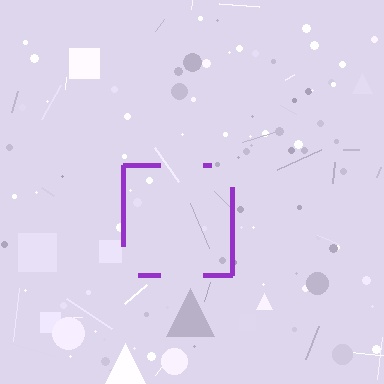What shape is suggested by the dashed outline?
The dashed outline suggests a square.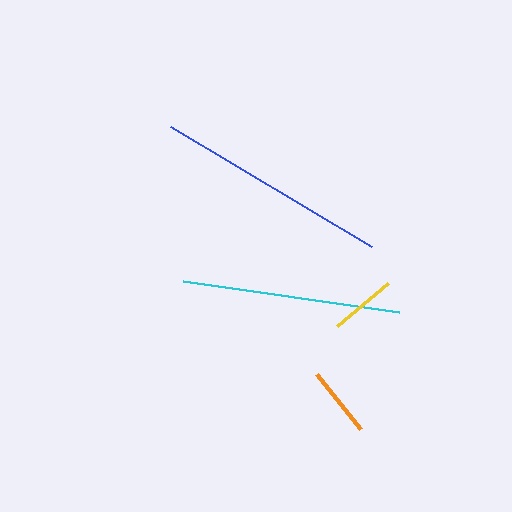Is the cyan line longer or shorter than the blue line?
The blue line is longer than the cyan line.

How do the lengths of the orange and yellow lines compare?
The orange and yellow lines are approximately the same length.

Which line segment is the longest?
The blue line is the longest at approximately 234 pixels.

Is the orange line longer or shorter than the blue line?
The blue line is longer than the orange line.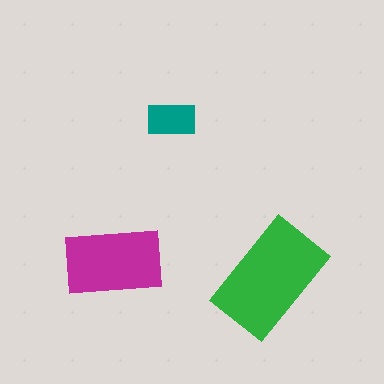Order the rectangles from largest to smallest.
the green one, the magenta one, the teal one.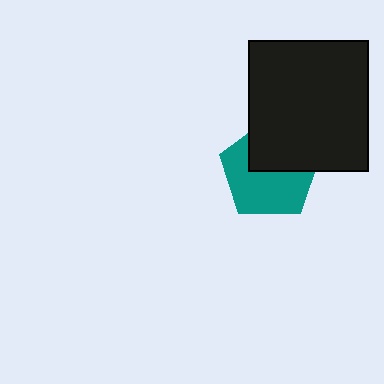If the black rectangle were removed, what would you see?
You would see the complete teal pentagon.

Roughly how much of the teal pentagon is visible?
About half of it is visible (roughly 59%).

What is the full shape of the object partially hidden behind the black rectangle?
The partially hidden object is a teal pentagon.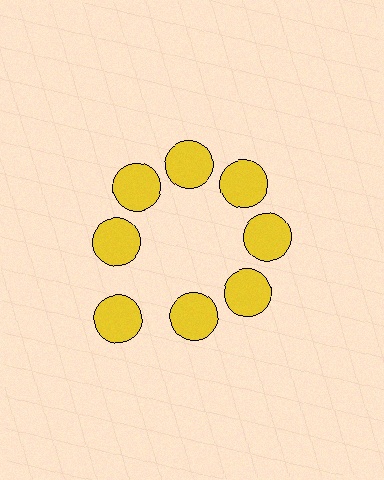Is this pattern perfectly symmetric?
No. The 8 yellow circles are arranged in a ring, but one element near the 8 o'clock position is pushed outward from the center, breaking the 8-fold rotational symmetry.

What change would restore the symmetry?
The symmetry would be restored by moving it inward, back onto the ring so that all 8 circles sit at equal angles and equal distance from the center.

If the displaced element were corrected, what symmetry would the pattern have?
It would have 8-fold rotational symmetry — the pattern would map onto itself every 45 degrees.